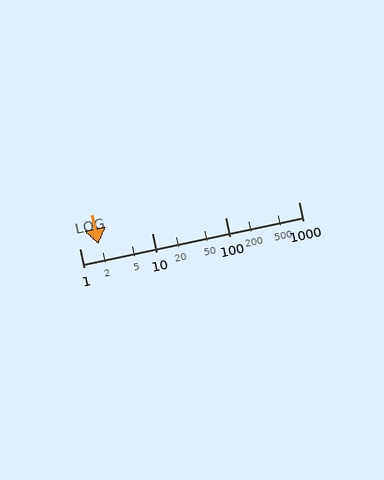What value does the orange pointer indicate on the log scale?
The pointer indicates approximately 1.8.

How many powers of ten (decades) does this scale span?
The scale spans 3 decades, from 1 to 1000.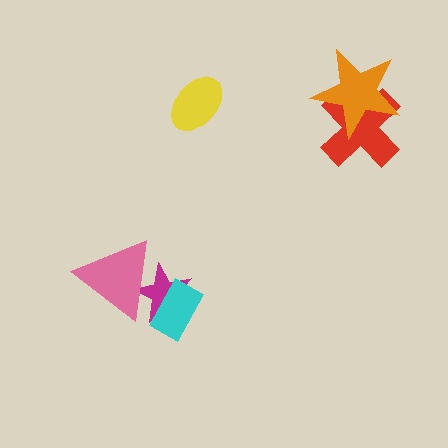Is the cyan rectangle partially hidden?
No, no other shape covers it.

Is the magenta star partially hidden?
Yes, it is partially covered by another shape.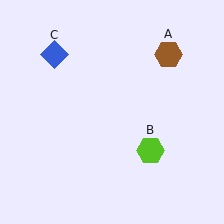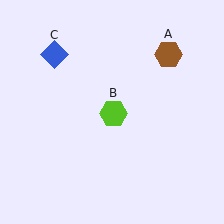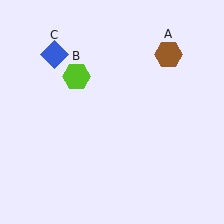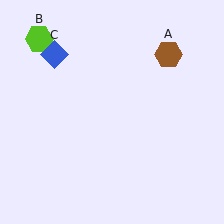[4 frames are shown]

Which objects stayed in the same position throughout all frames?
Brown hexagon (object A) and blue diamond (object C) remained stationary.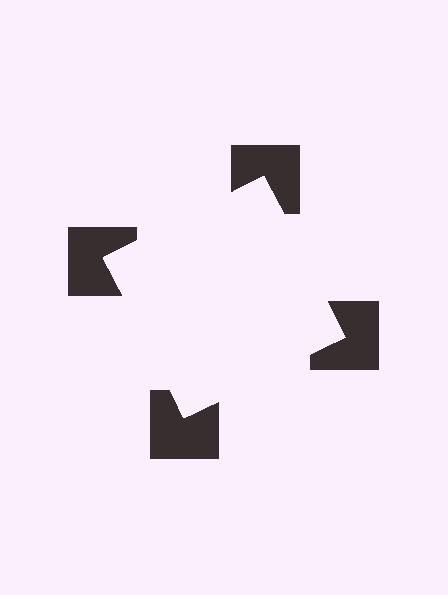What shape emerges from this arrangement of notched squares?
An illusory square — its edges are inferred from the aligned wedge cuts in the notched squares, not physically drawn.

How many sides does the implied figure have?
4 sides.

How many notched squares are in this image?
There are 4 — one at each vertex of the illusory square.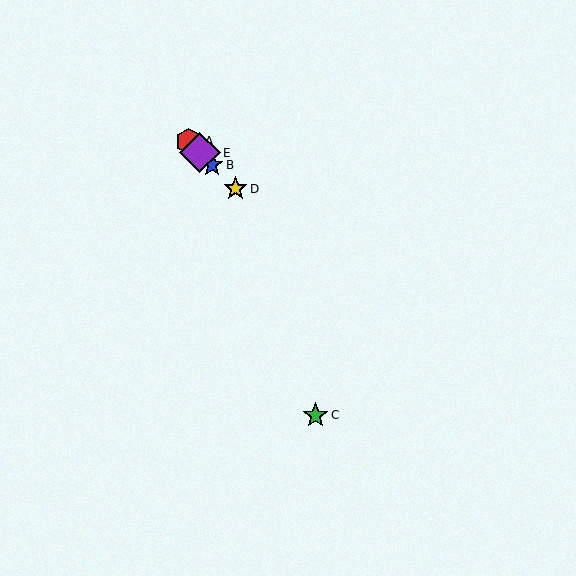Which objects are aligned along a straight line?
Objects A, B, D, E are aligned along a straight line.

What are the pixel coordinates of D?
Object D is at (235, 189).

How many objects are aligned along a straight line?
4 objects (A, B, D, E) are aligned along a straight line.